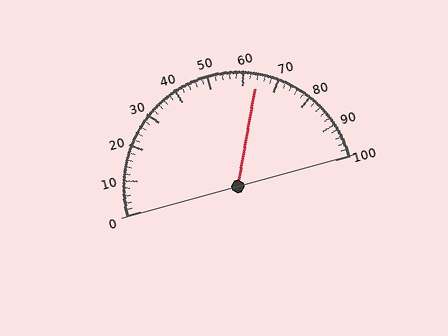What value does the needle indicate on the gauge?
The needle indicates approximately 64.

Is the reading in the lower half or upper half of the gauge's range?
The reading is in the upper half of the range (0 to 100).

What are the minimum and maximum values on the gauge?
The gauge ranges from 0 to 100.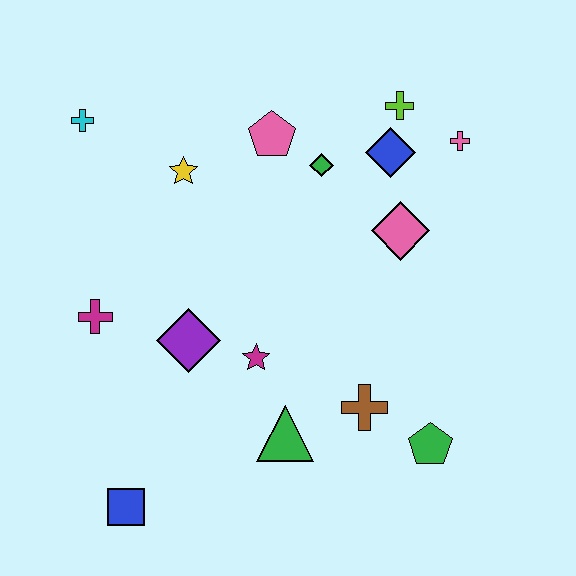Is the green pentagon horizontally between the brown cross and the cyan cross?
No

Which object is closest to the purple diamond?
The magenta star is closest to the purple diamond.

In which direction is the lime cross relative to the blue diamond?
The lime cross is above the blue diamond.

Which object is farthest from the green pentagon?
The cyan cross is farthest from the green pentagon.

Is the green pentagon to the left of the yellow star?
No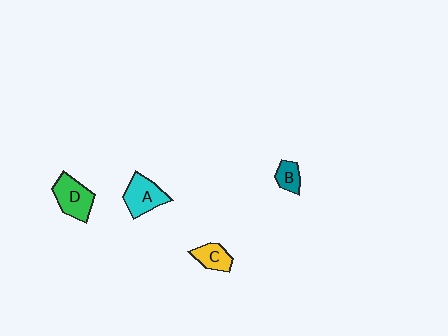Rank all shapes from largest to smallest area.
From largest to smallest: D (green), A (cyan), C (yellow), B (teal).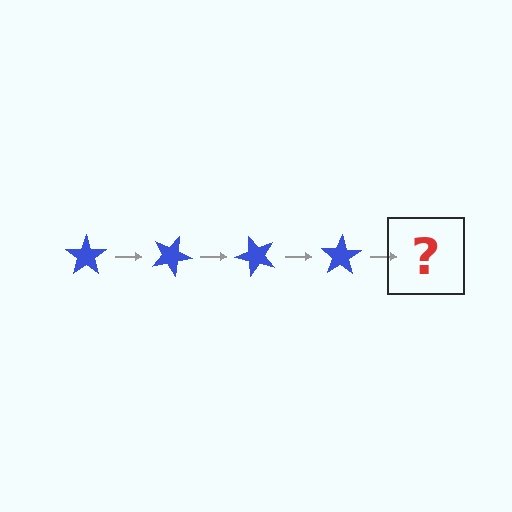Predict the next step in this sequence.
The next step is a blue star rotated 100 degrees.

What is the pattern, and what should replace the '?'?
The pattern is that the star rotates 25 degrees each step. The '?' should be a blue star rotated 100 degrees.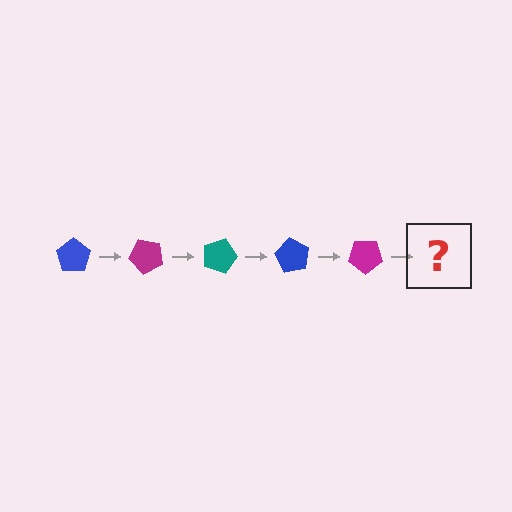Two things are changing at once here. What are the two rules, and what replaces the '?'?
The two rules are that it rotates 45 degrees each step and the color cycles through blue, magenta, and teal. The '?' should be a teal pentagon, rotated 225 degrees from the start.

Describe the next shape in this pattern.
It should be a teal pentagon, rotated 225 degrees from the start.